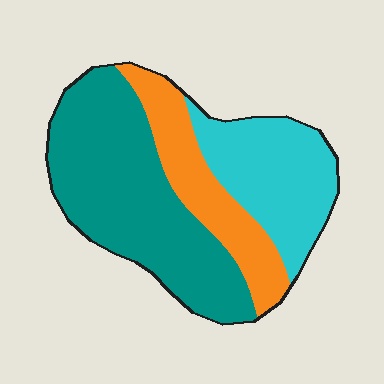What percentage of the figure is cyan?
Cyan takes up between a quarter and a half of the figure.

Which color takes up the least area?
Orange, at roughly 20%.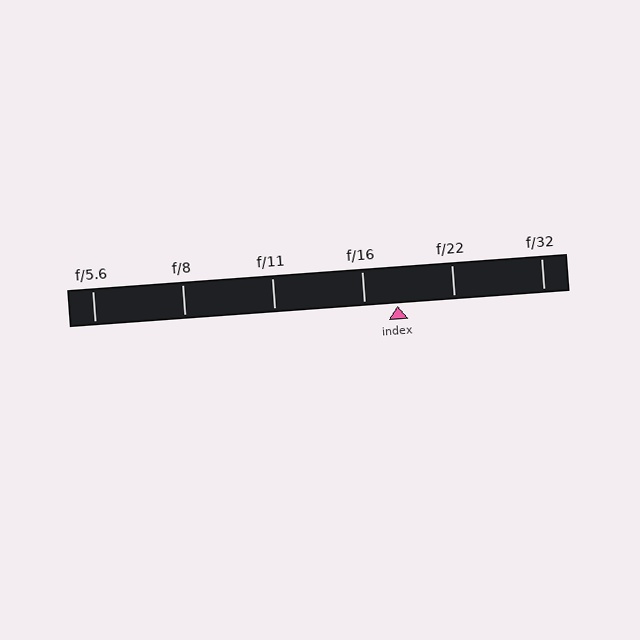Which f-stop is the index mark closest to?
The index mark is closest to f/16.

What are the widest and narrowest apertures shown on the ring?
The widest aperture shown is f/5.6 and the narrowest is f/32.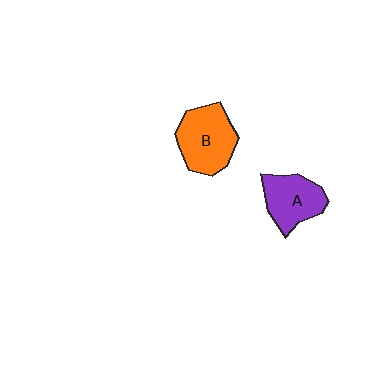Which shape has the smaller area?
Shape A (purple).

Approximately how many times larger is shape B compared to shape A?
Approximately 1.2 times.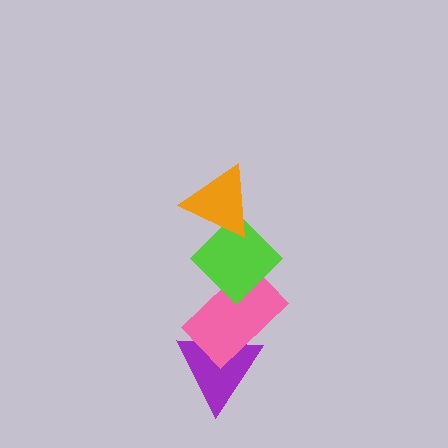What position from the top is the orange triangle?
The orange triangle is 1st from the top.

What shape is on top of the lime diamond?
The orange triangle is on top of the lime diamond.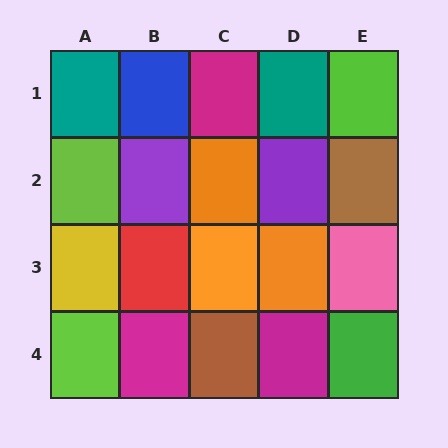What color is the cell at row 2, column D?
Purple.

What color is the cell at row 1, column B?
Blue.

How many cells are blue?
1 cell is blue.